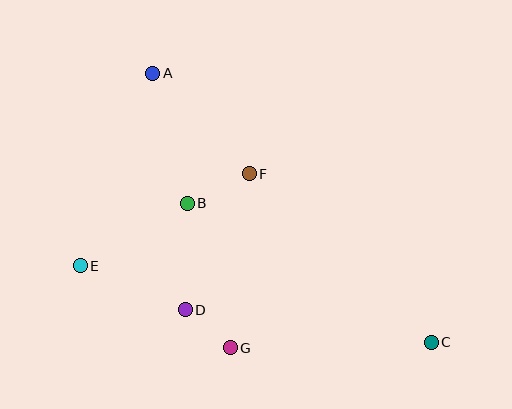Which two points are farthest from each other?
Points A and C are farthest from each other.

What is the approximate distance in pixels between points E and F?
The distance between E and F is approximately 192 pixels.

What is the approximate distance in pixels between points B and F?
The distance between B and F is approximately 69 pixels.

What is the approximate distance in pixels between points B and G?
The distance between B and G is approximately 151 pixels.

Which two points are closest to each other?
Points D and G are closest to each other.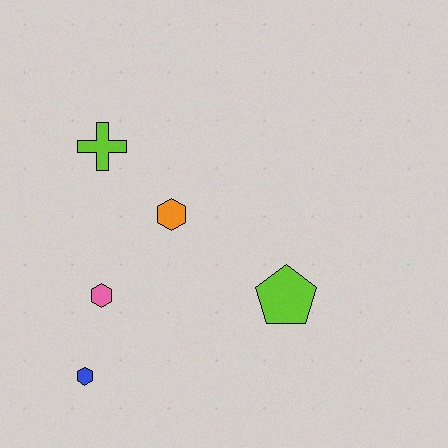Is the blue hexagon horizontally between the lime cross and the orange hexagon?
No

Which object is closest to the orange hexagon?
The lime cross is closest to the orange hexagon.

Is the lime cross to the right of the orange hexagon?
No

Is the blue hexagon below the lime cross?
Yes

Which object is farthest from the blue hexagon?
The lime cross is farthest from the blue hexagon.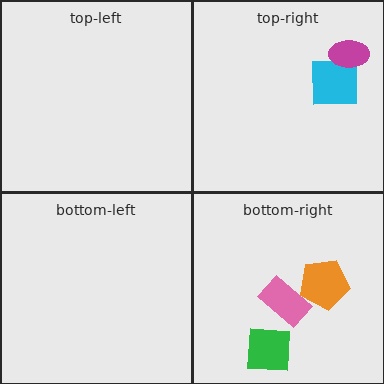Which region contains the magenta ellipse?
The top-right region.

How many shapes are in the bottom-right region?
3.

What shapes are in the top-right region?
The cyan square, the magenta ellipse.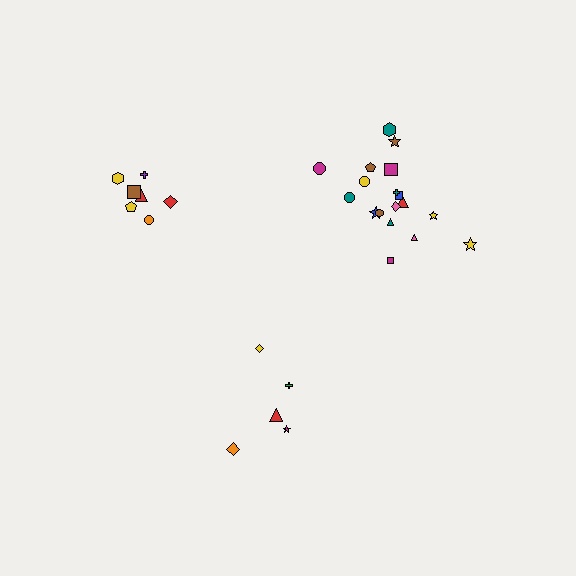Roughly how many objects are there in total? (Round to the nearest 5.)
Roughly 30 objects in total.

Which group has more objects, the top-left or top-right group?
The top-right group.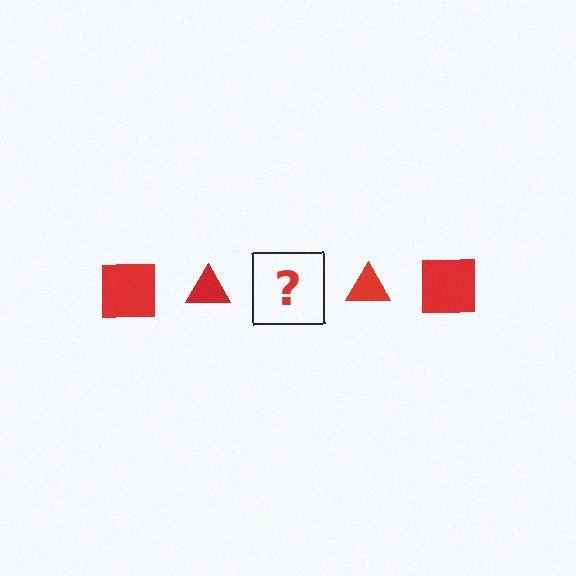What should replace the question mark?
The question mark should be replaced with a red square.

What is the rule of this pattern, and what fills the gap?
The rule is that the pattern cycles through square, triangle shapes in red. The gap should be filled with a red square.